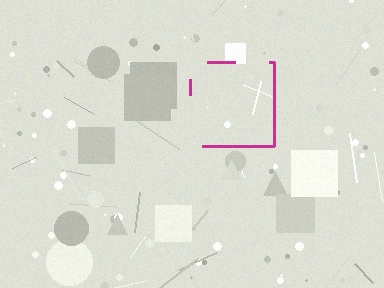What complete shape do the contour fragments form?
The contour fragments form a square.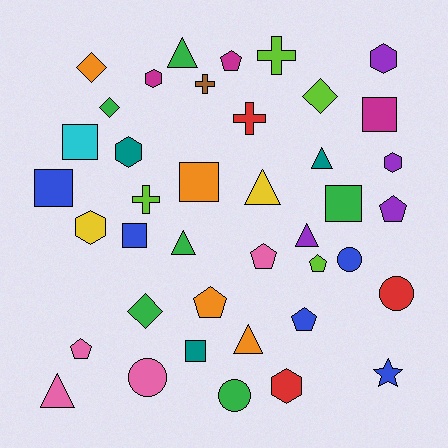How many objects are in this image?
There are 40 objects.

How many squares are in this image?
There are 7 squares.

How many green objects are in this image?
There are 6 green objects.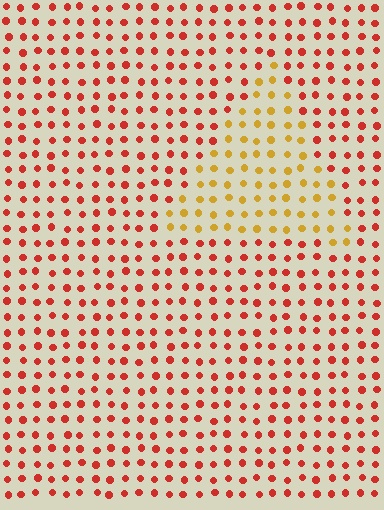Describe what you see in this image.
The image is filled with small red elements in a uniform arrangement. A triangle-shaped region is visible where the elements are tinted to a slightly different hue, forming a subtle color boundary.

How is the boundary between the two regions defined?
The boundary is defined purely by a slight shift in hue (about 42 degrees). Spacing, size, and orientation are identical on both sides.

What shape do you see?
I see a triangle.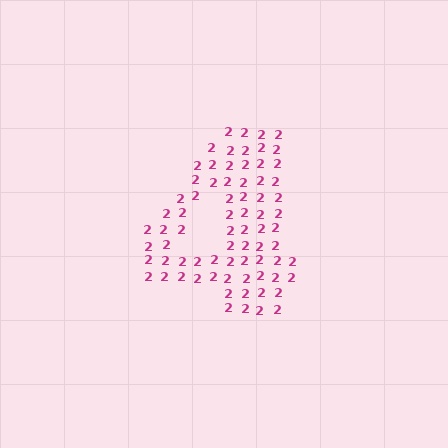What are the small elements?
The small elements are digit 2's.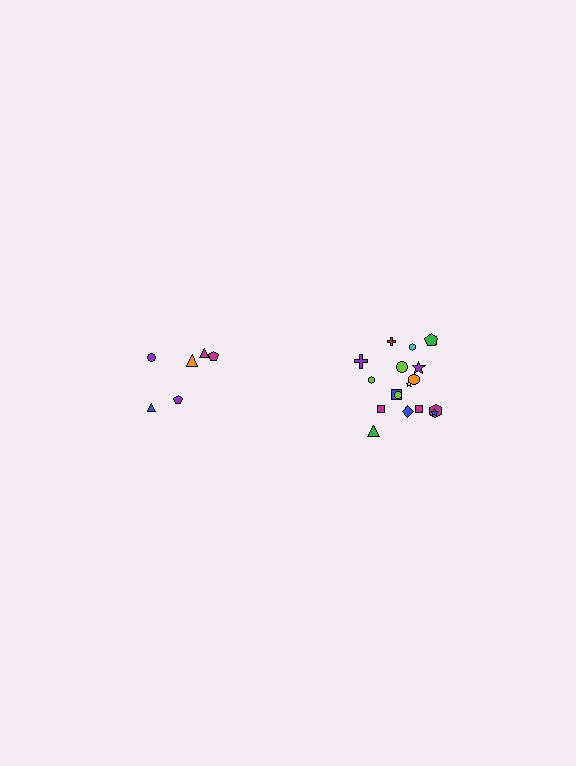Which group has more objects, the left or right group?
The right group.